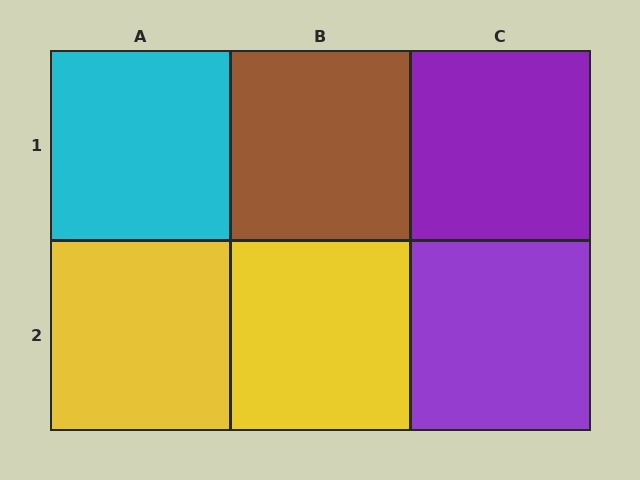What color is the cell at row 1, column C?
Purple.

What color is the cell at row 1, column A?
Cyan.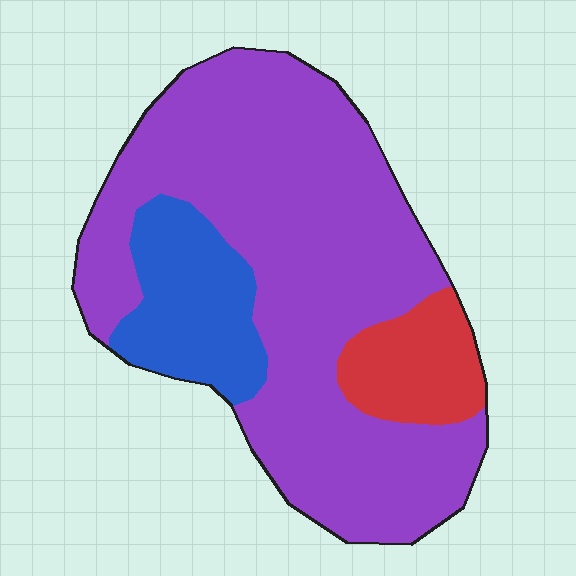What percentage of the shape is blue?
Blue covers 16% of the shape.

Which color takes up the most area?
Purple, at roughly 75%.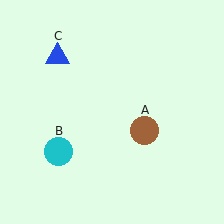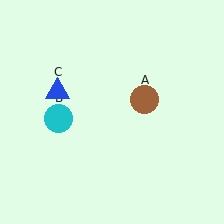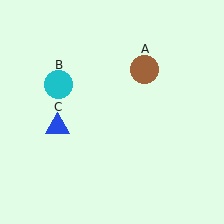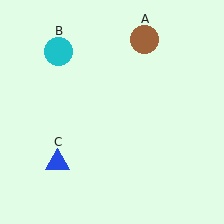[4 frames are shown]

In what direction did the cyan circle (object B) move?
The cyan circle (object B) moved up.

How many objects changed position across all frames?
3 objects changed position: brown circle (object A), cyan circle (object B), blue triangle (object C).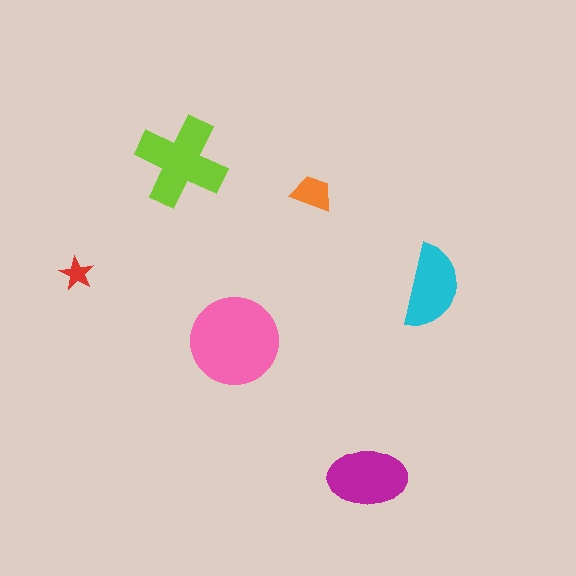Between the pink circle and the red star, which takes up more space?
The pink circle.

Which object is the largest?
The pink circle.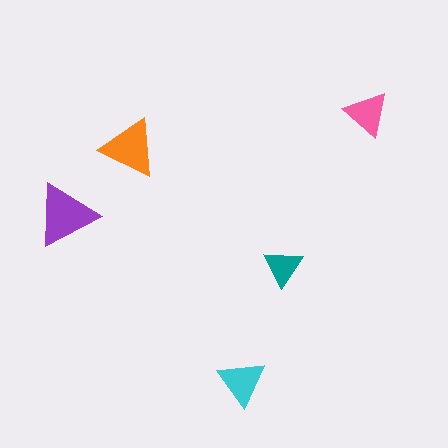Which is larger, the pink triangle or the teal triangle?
The pink one.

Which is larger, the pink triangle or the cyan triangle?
The cyan one.